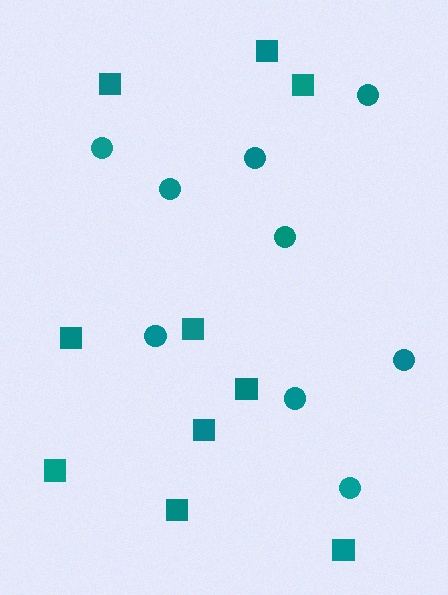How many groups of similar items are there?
There are 2 groups: one group of circles (9) and one group of squares (10).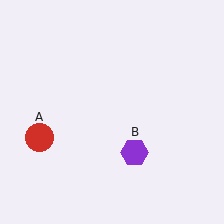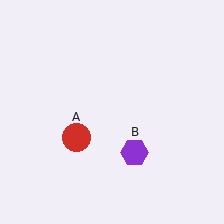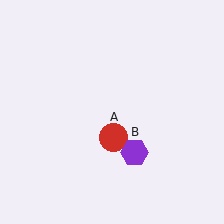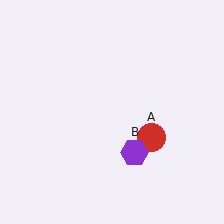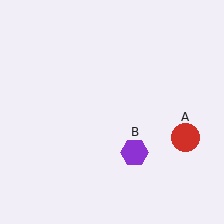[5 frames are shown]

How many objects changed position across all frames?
1 object changed position: red circle (object A).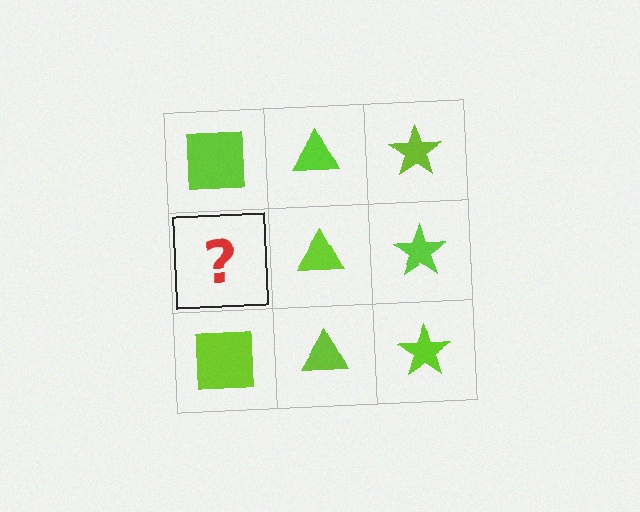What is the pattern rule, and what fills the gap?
The rule is that each column has a consistent shape. The gap should be filled with a lime square.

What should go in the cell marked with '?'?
The missing cell should contain a lime square.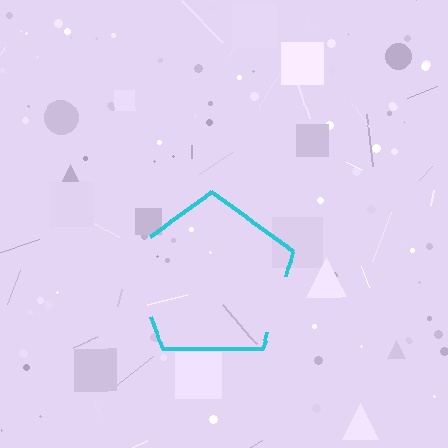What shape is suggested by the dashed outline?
The dashed outline suggests a pentagon.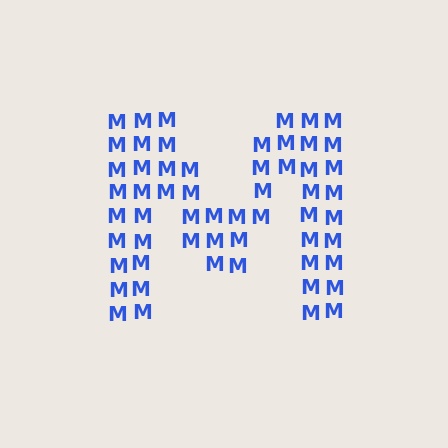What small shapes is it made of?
It is made of small letter M's.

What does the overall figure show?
The overall figure shows the letter M.